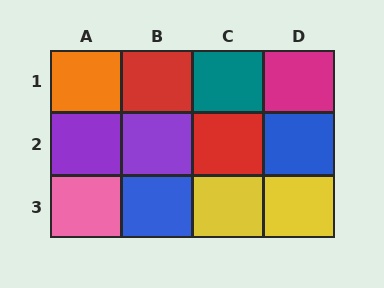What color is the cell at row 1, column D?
Magenta.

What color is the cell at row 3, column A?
Pink.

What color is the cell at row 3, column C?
Yellow.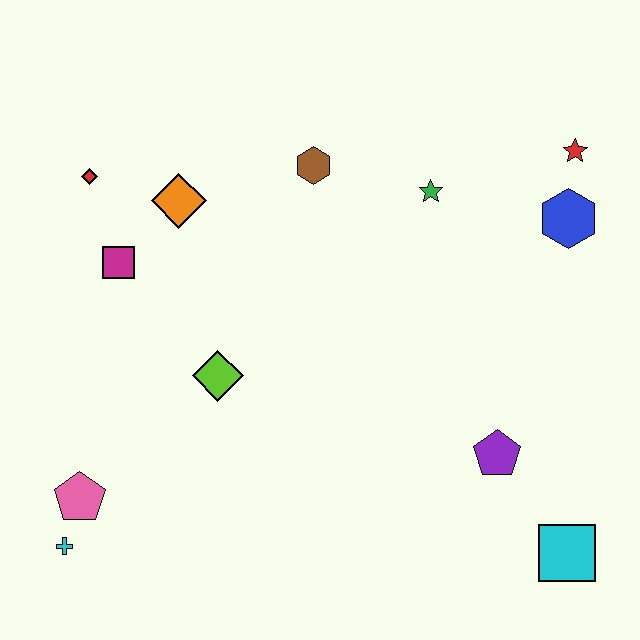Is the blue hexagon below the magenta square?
No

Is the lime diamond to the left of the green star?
Yes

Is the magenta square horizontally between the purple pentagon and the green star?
No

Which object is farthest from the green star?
The cyan cross is farthest from the green star.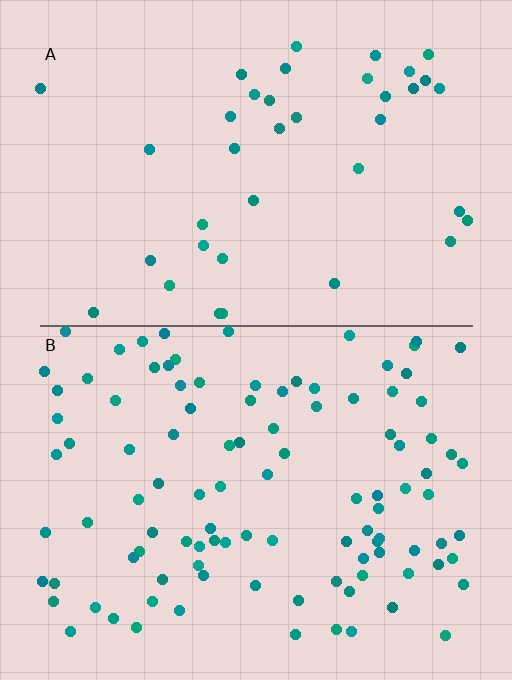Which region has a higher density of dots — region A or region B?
B (the bottom).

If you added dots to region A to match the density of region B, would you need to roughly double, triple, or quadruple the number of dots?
Approximately triple.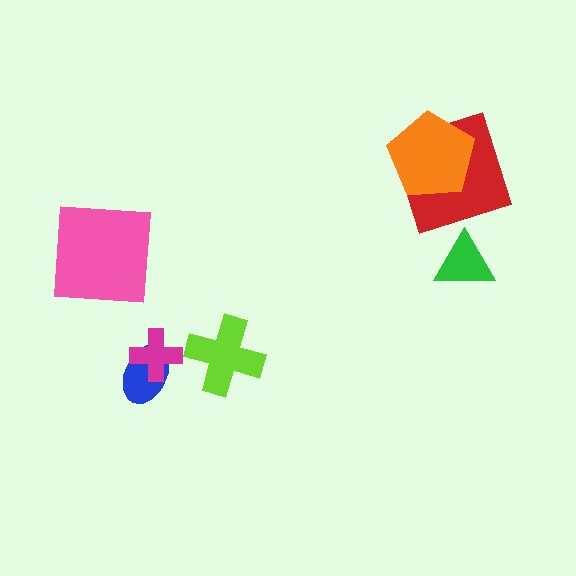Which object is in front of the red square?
The orange pentagon is in front of the red square.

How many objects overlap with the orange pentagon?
1 object overlaps with the orange pentagon.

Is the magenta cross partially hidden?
No, no other shape covers it.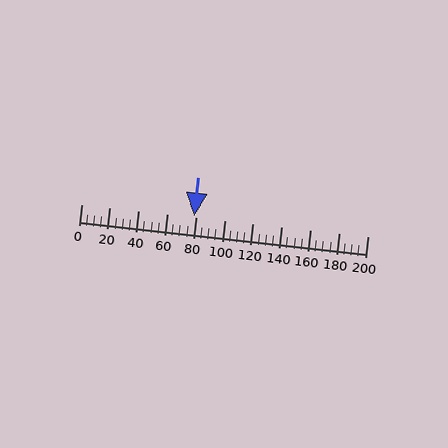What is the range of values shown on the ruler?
The ruler shows values from 0 to 200.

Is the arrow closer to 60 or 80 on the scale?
The arrow is closer to 80.